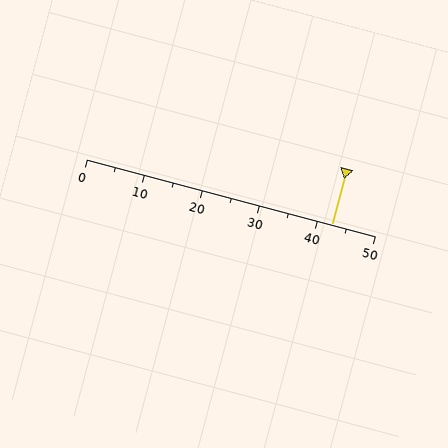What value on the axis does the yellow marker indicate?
The marker indicates approximately 42.5.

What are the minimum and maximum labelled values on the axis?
The axis runs from 0 to 50.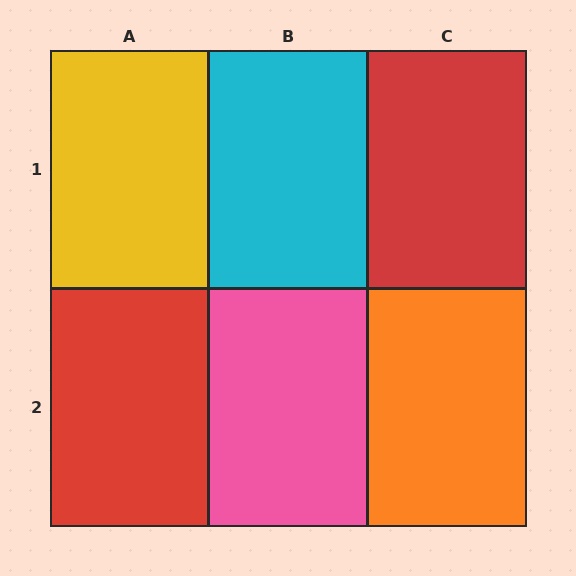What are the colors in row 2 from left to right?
Red, pink, orange.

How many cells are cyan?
1 cell is cyan.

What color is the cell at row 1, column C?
Red.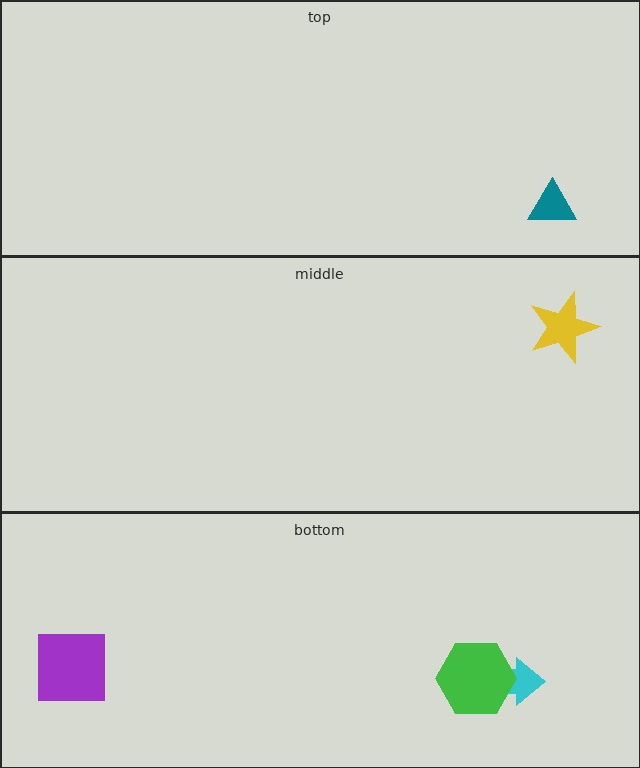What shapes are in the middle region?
The yellow star.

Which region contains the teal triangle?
The top region.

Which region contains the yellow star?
The middle region.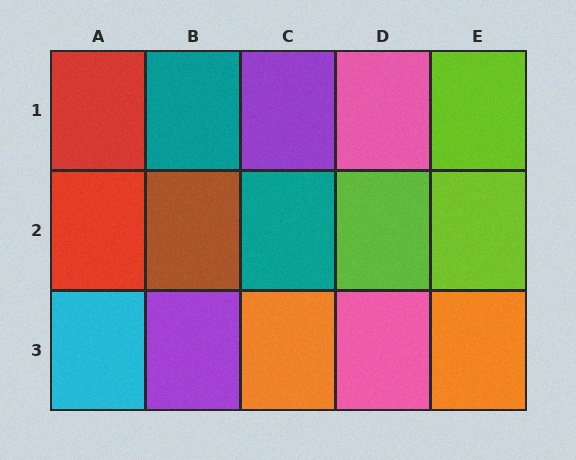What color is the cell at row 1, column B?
Teal.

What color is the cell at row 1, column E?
Lime.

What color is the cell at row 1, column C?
Purple.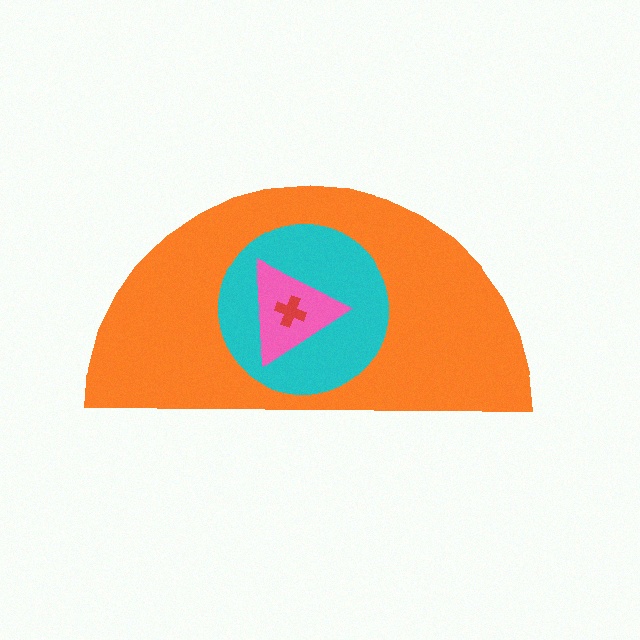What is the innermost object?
The red cross.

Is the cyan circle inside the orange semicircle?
Yes.